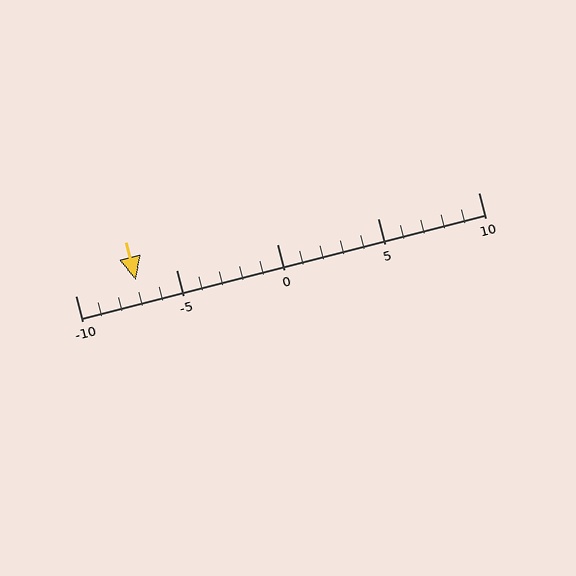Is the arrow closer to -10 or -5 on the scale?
The arrow is closer to -5.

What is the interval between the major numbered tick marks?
The major tick marks are spaced 5 units apart.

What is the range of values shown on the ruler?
The ruler shows values from -10 to 10.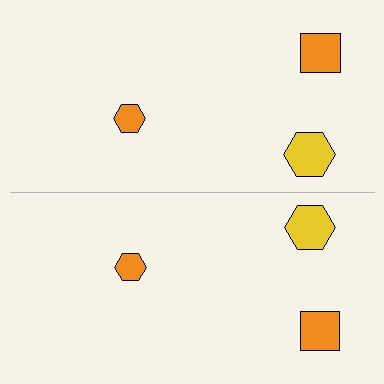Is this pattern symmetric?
Yes, this pattern has bilateral (reflection) symmetry.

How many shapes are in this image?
There are 6 shapes in this image.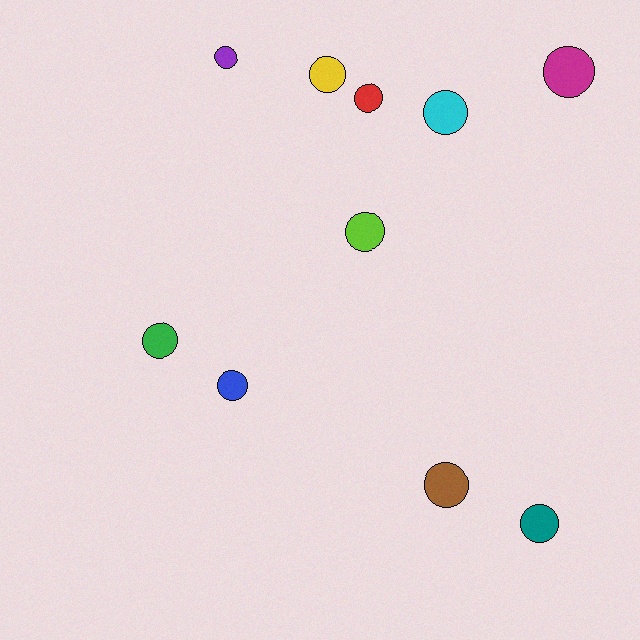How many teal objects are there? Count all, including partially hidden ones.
There is 1 teal object.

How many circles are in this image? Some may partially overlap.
There are 10 circles.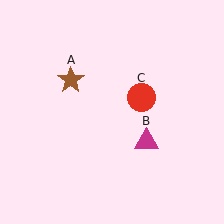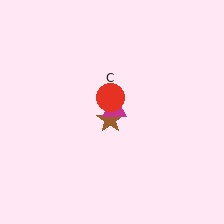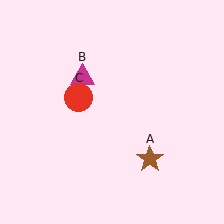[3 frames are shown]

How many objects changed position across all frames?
3 objects changed position: brown star (object A), magenta triangle (object B), red circle (object C).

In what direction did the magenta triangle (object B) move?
The magenta triangle (object B) moved up and to the left.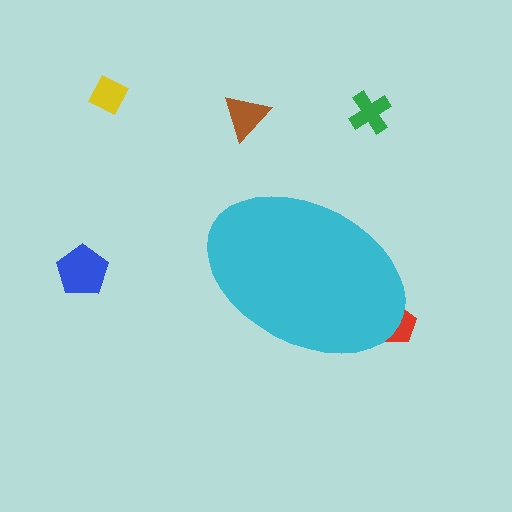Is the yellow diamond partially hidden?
No, the yellow diamond is fully visible.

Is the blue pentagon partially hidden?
No, the blue pentagon is fully visible.